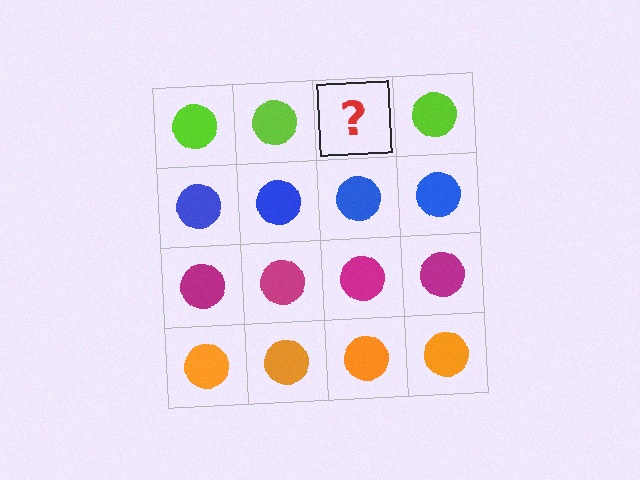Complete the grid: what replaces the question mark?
The question mark should be replaced with a lime circle.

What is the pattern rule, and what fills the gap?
The rule is that each row has a consistent color. The gap should be filled with a lime circle.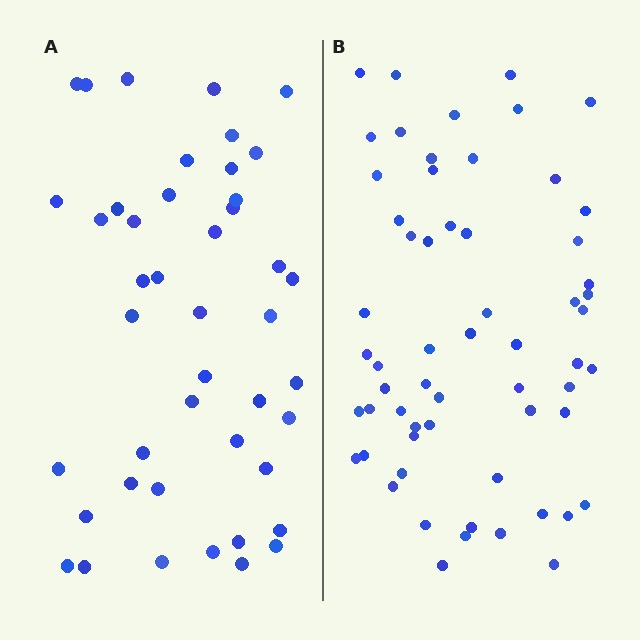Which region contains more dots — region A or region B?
Region B (the right region) has more dots.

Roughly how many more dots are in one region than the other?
Region B has approximately 15 more dots than region A.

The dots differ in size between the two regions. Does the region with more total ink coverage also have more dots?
No. Region A has more total ink coverage because its dots are larger, but region B actually contains more individual dots. Total area can be misleading — the number of items is what matters here.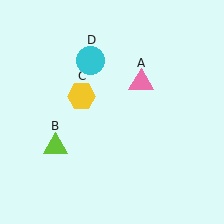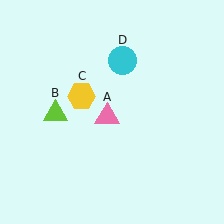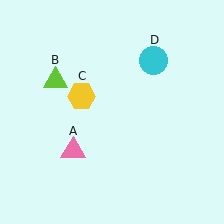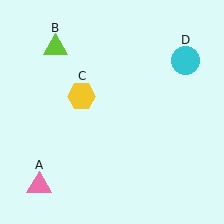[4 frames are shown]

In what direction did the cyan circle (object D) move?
The cyan circle (object D) moved right.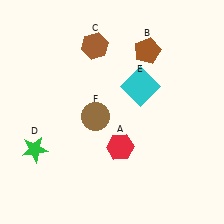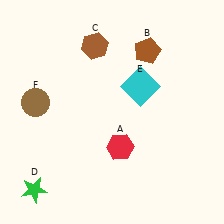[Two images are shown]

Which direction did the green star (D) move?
The green star (D) moved down.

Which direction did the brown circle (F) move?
The brown circle (F) moved left.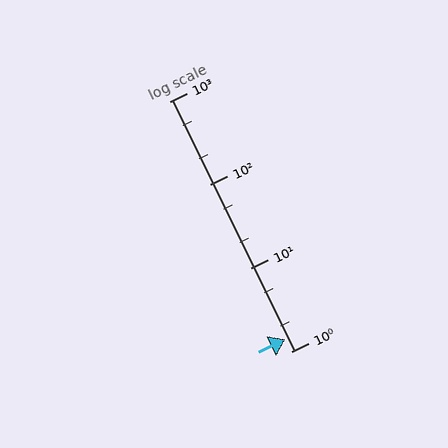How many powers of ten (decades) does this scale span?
The scale spans 3 decades, from 1 to 1000.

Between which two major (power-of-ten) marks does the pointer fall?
The pointer is between 1 and 10.